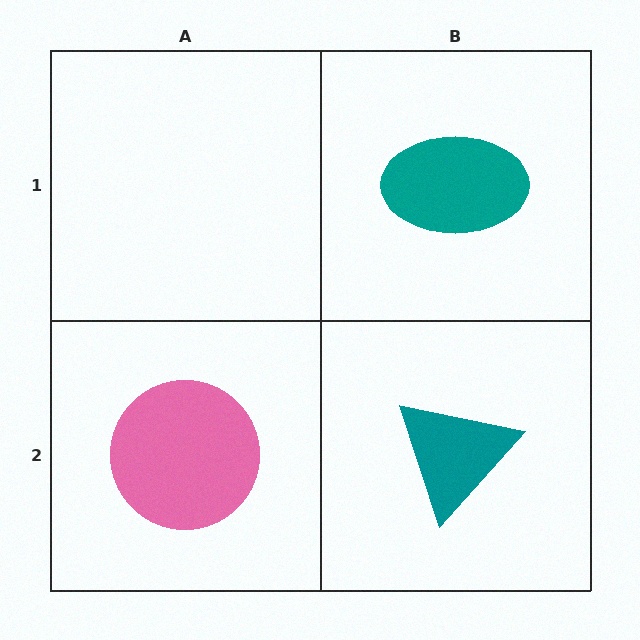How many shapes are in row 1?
1 shape.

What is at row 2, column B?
A teal triangle.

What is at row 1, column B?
A teal ellipse.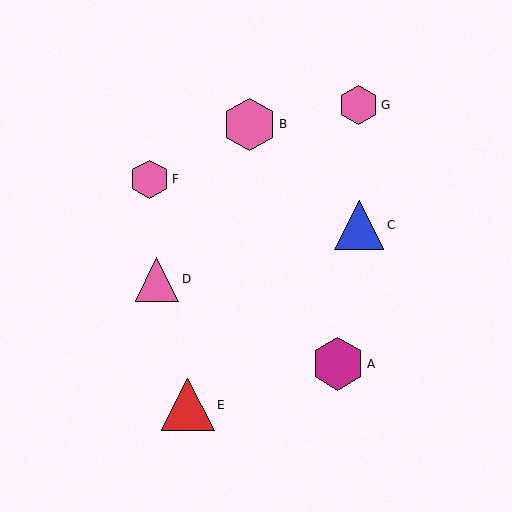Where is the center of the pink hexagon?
The center of the pink hexagon is at (149, 179).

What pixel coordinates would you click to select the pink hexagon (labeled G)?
Click at (358, 105) to select the pink hexagon G.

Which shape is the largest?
The pink hexagon (labeled B) is the largest.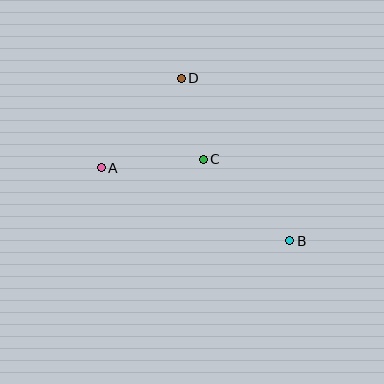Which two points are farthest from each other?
Points A and B are farthest from each other.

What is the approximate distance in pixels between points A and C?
The distance between A and C is approximately 103 pixels.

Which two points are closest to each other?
Points C and D are closest to each other.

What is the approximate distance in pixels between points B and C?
The distance between B and C is approximately 119 pixels.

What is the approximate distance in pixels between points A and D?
The distance between A and D is approximately 120 pixels.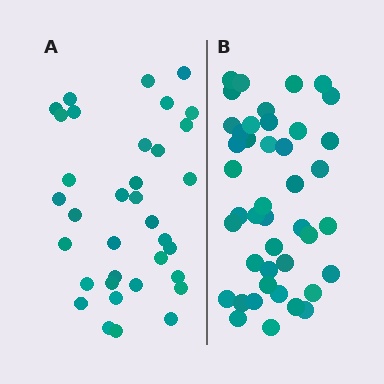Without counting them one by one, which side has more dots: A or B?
Region B (the right region) has more dots.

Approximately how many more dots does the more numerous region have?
Region B has roughly 8 or so more dots than region A.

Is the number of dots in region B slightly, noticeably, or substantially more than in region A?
Region B has only slightly more — the two regions are fairly close. The ratio is roughly 1.2 to 1.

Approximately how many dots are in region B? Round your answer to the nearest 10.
About 40 dots. (The exact count is 43, which rounds to 40.)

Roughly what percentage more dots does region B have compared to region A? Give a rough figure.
About 25% more.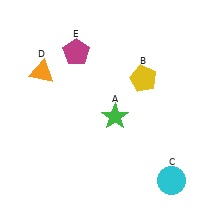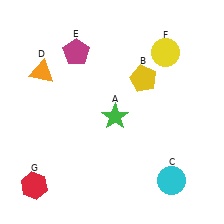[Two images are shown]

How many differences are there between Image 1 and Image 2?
There are 2 differences between the two images.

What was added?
A yellow circle (F), a red hexagon (G) were added in Image 2.